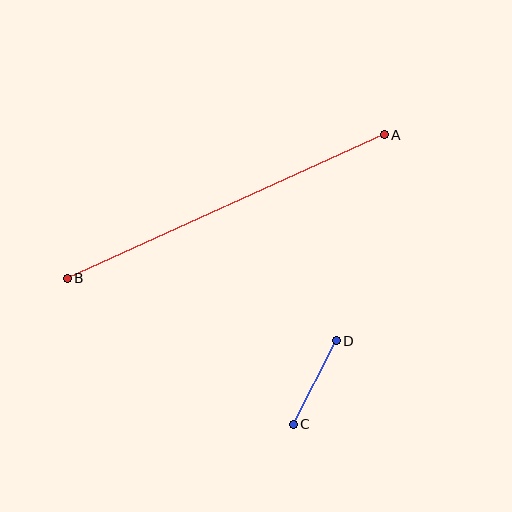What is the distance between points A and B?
The distance is approximately 348 pixels.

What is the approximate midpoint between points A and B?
The midpoint is at approximately (226, 207) pixels.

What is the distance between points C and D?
The distance is approximately 94 pixels.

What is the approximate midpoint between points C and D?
The midpoint is at approximately (315, 382) pixels.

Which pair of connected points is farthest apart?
Points A and B are farthest apart.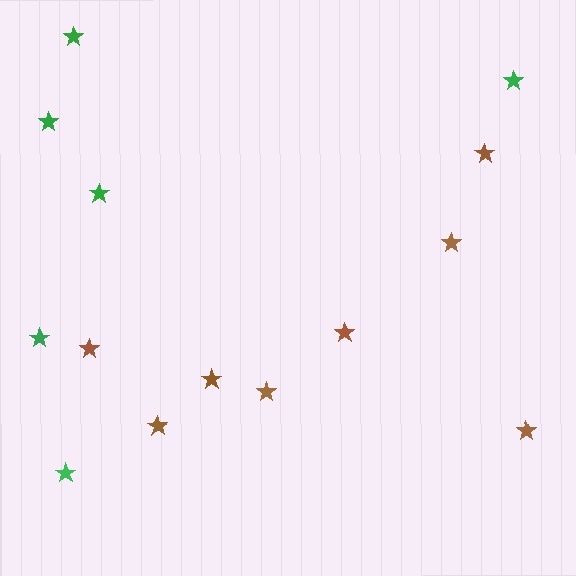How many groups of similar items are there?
There are 2 groups: one group of brown stars (8) and one group of green stars (6).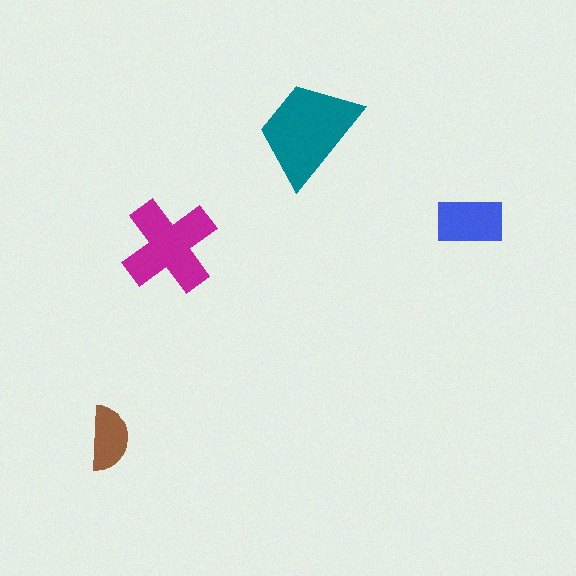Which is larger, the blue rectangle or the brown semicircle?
The blue rectangle.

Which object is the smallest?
The brown semicircle.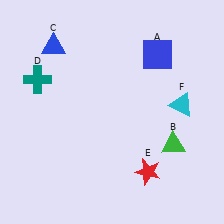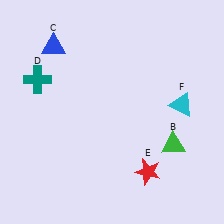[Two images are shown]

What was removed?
The blue square (A) was removed in Image 2.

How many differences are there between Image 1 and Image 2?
There is 1 difference between the two images.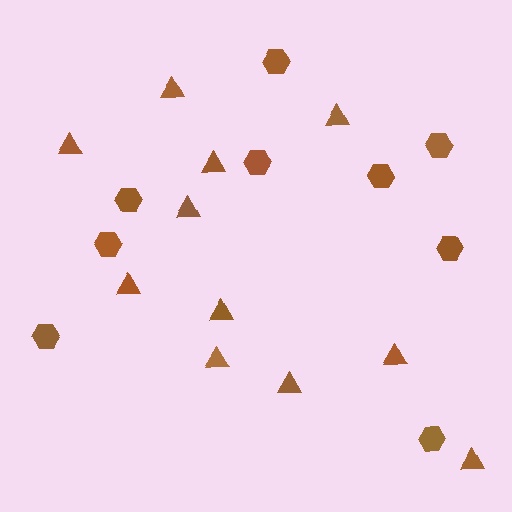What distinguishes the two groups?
There are 2 groups: one group of triangles (11) and one group of hexagons (9).